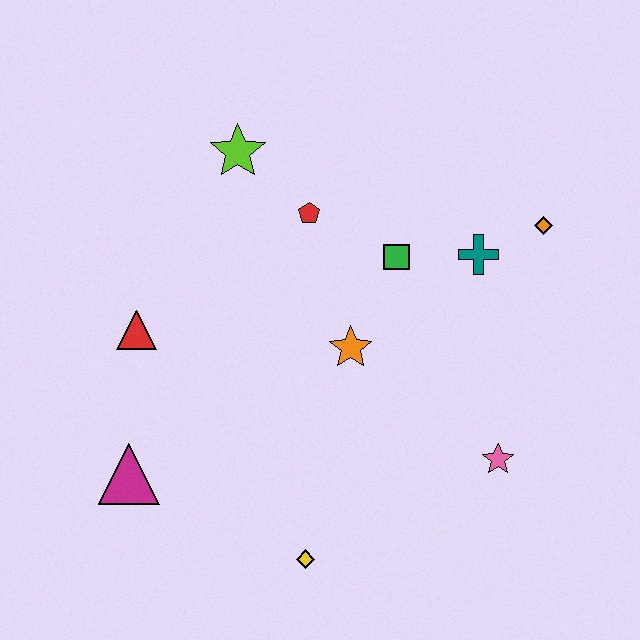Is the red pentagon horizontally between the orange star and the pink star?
No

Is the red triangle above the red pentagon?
No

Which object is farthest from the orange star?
The magenta triangle is farthest from the orange star.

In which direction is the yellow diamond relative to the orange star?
The yellow diamond is below the orange star.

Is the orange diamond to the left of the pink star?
No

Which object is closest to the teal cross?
The orange diamond is closest to the teal cross.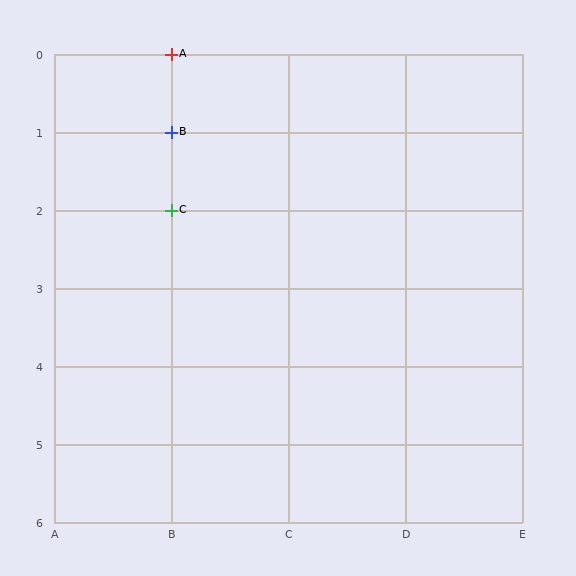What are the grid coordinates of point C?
Point C is at grid coordinates (B, 2).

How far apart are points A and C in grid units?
Points A and C are 2 rows apart.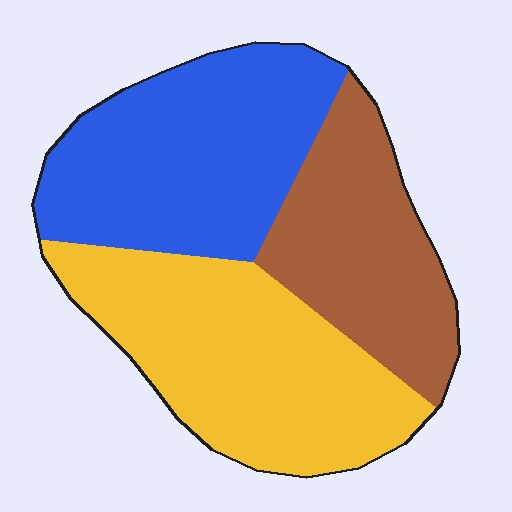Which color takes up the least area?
Brown, at roughly 25%.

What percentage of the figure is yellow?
Yellow takes up between a third and a half of the figure.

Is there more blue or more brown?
Blue.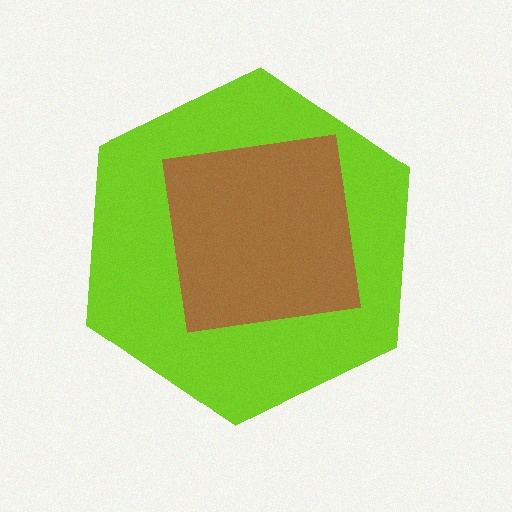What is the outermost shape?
The lime hexagon.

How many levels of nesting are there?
2.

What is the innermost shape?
The brown square.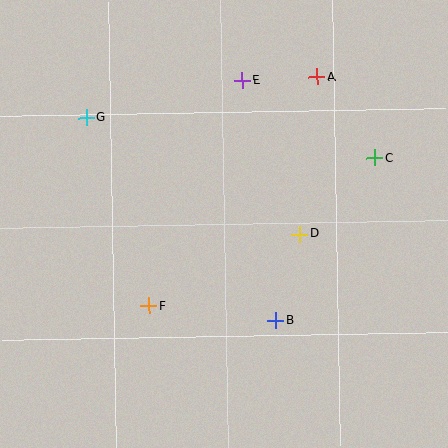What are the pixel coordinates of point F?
Point F is at (149, 306).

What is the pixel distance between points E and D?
The distance between E and D is 164 pixels.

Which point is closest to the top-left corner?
Point G is closest to the top-left corner.